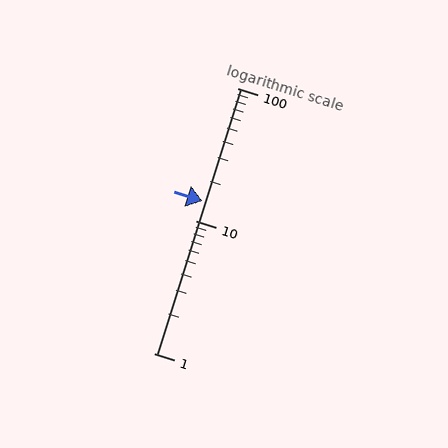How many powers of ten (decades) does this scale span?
The scale spans 2 decades, from 1 to 100.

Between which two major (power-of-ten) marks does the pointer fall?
The pointer is between 10 and 100.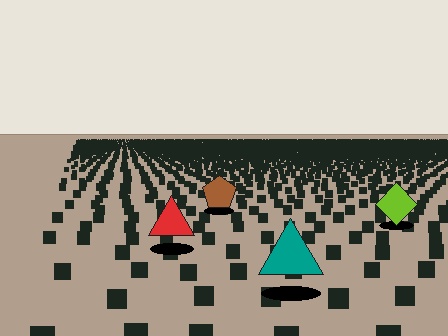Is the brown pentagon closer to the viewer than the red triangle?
No. The red triangle is closer — you can tell from the texture gradient: the ground texture is coarser near it.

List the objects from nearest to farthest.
From nearest to farthest: the teal triangle, the red triangle, the lime diamond, the brown pentagon.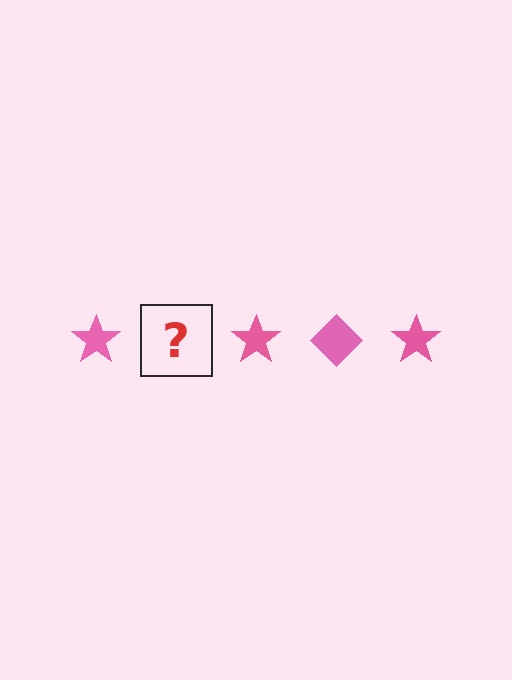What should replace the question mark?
The question mark should be replaced with a pink diamond.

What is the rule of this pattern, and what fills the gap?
The rule is that the pattern cycles through star, diamond shapes in pink. The gap should be filled with a pink diamond.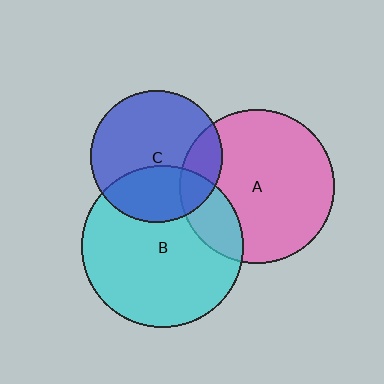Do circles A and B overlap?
Yes.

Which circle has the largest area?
Circle B (cyan).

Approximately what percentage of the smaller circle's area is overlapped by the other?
Approximately 20%.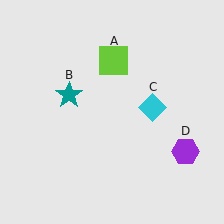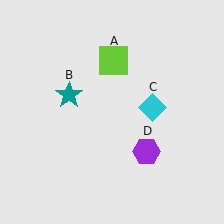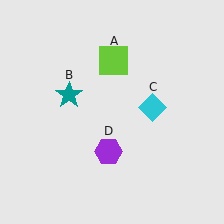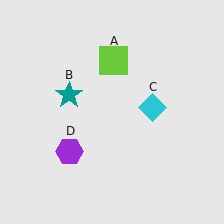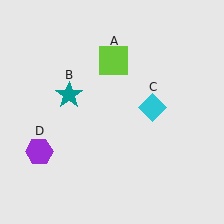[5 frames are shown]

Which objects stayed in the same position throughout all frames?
Lime square (object A) and teal star (object B) and cyan diamond (object C) remained stationary.